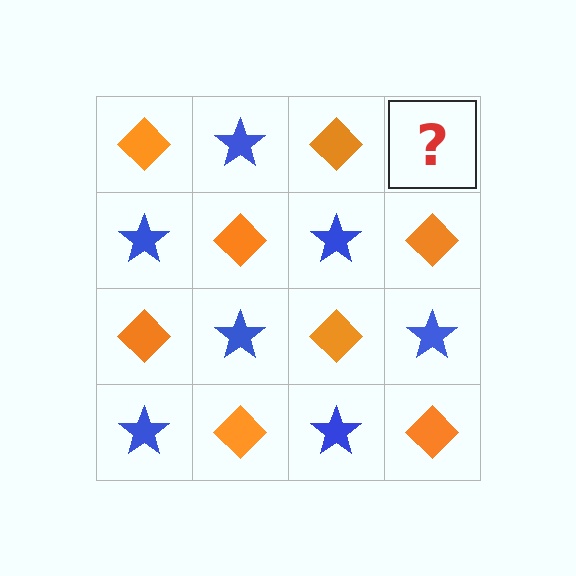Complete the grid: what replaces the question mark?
The question mark should be replaced with a blue star.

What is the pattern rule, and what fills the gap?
The rule is that it alternates orange diamond and blue star in a checkerboard pattern. The gap should be filled with a blue star.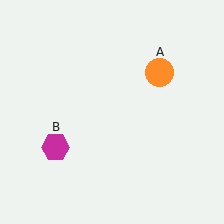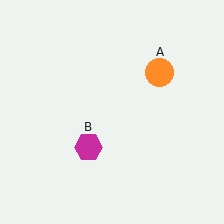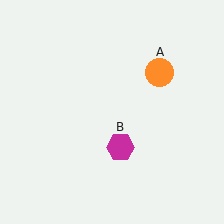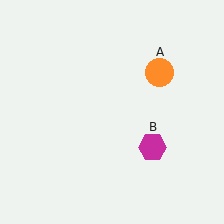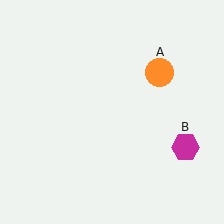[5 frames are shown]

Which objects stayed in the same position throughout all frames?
Orange circle (object A) remained stationary.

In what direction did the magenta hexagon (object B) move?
The magenta hexagon (object B) moved right.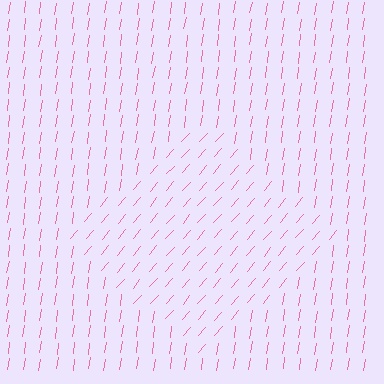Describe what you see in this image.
The image is filled with small pink line segments. A diamond region in the image has lines oriented differently from the surrounding lines, creating a visible texture boundary.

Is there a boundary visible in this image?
Yes, there is a texture boundary formed by a change in line orientation.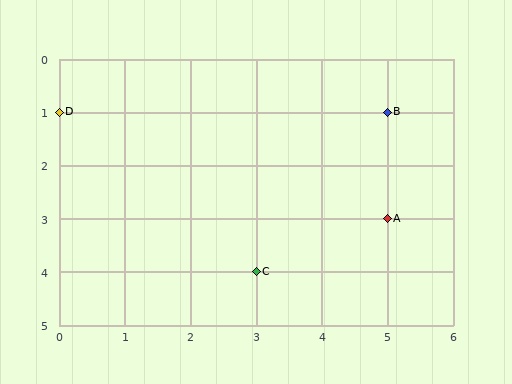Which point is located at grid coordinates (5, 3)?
Point A is at (5, 3).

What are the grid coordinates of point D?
Point D is at grid coordinates (0, 1).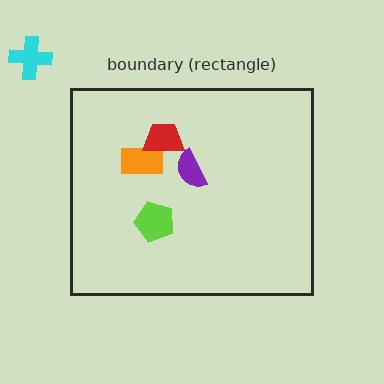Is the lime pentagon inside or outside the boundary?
Inside.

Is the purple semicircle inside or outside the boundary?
Inside.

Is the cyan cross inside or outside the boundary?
Outside.